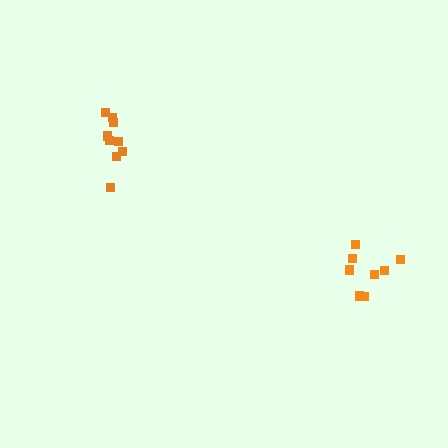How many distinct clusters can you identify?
There are 2 distinct clusters.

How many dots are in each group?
Group 1: 8 dots, Group 2: 9 dots (17 total).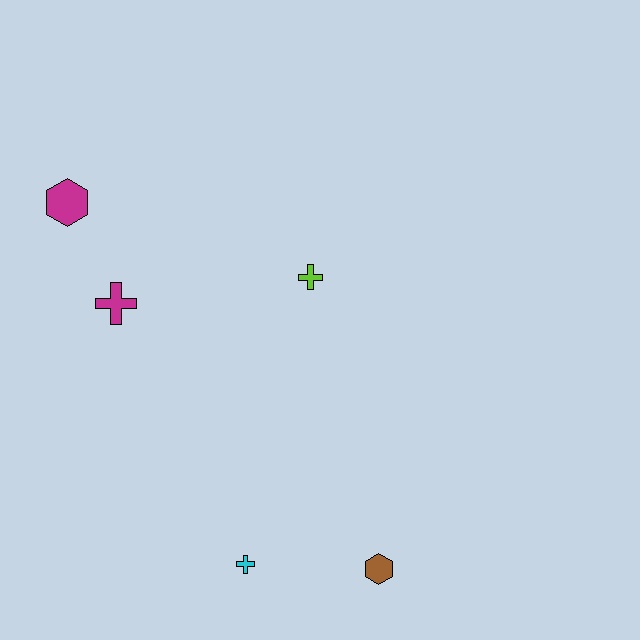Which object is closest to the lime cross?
The magenta cross is closest to the lime cross.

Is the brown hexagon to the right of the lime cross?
Yes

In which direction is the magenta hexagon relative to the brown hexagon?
The magenta hexagon is above the brown hexagon.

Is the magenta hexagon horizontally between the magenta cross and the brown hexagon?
No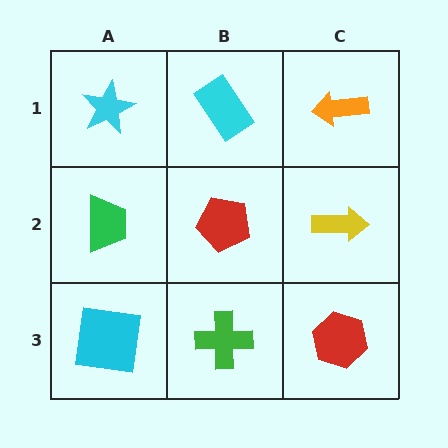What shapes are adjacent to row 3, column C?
A yellow arrow (row 2, column C), a green cross (row 3, column B).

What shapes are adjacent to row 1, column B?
A red pentagon (row 2, column B), a cyan star (row 1, column A), an orange arrow (row 1, column C).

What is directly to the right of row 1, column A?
A cyan rectangle.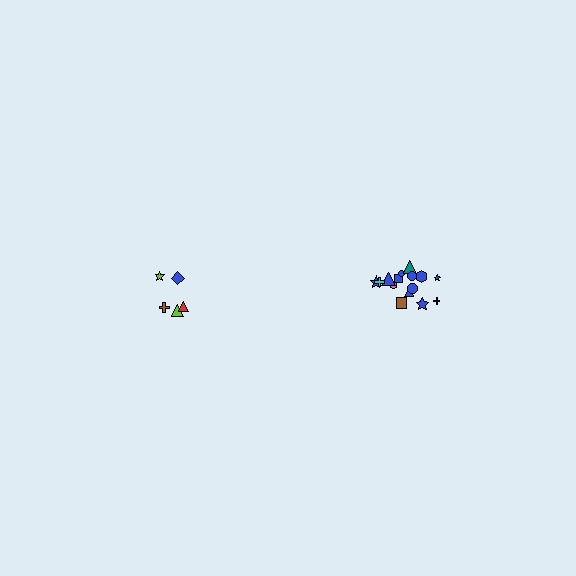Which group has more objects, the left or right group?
The right group.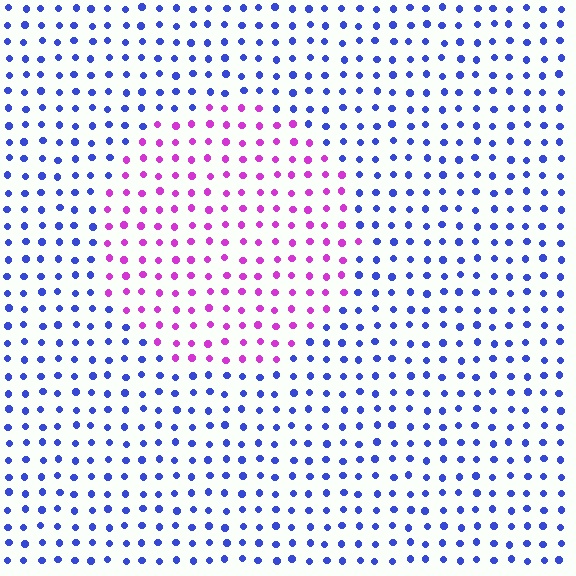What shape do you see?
I see a circle.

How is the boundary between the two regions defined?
The boundary is defined purely by a slight shift in hue (about 67 degrees). Spacing, size, and orientation are identical on both sides.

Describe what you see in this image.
The image is filled with small blue elements in a uniform arrangement. A circle-shaped region is visible where the elements are tinted to a slightly different hue, forming a subtle color boundary.